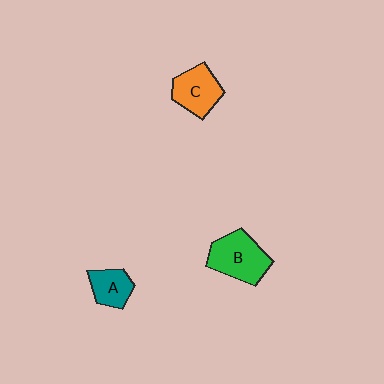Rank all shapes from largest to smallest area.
From largest to smallest: B (green), C (orange), A (teal).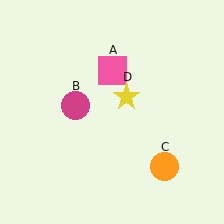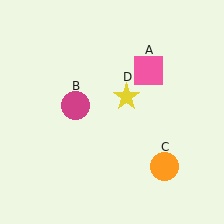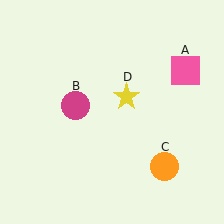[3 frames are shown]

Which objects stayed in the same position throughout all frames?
Magenta circle (object B) and orange circle (object C) and yellow star (object D) remained stationary.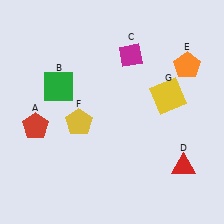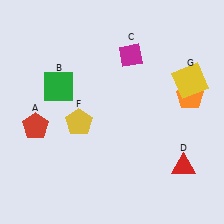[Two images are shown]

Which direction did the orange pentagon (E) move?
The orange pentagon (E) moved down.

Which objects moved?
The objects that moved are: the orange pentagon (E), the yellow square (G).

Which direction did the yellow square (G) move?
The yellow square (G) moved right.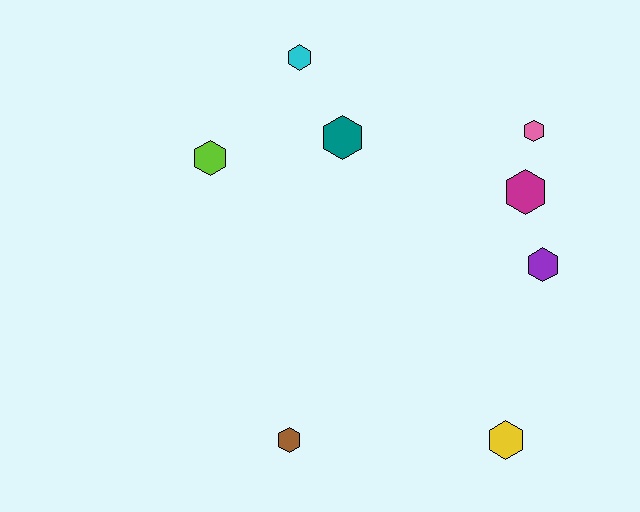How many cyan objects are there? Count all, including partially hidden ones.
There is 1 cyan object.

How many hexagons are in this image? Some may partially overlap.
There are 8 hexagons.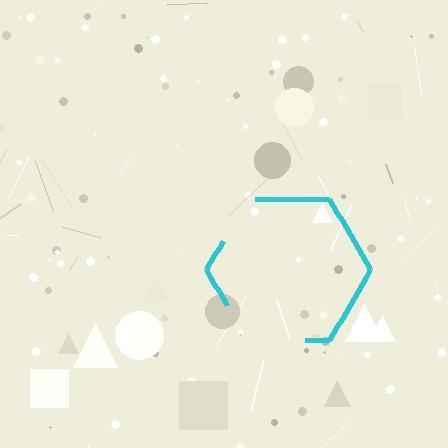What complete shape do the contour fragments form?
The contour fragments form a hexagon.